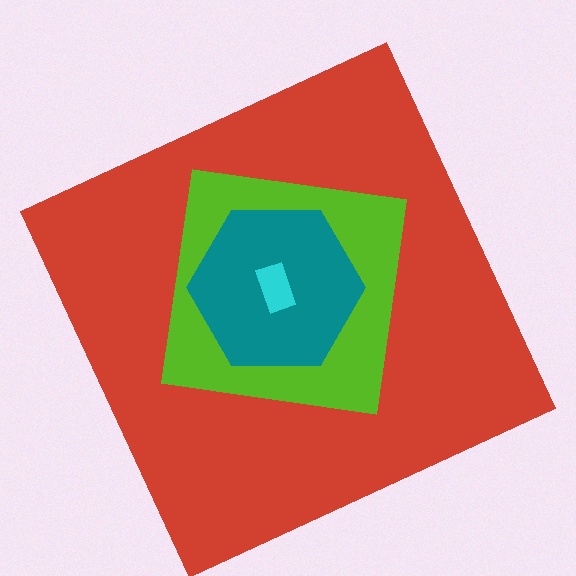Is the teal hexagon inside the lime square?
Yes.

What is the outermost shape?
The red square.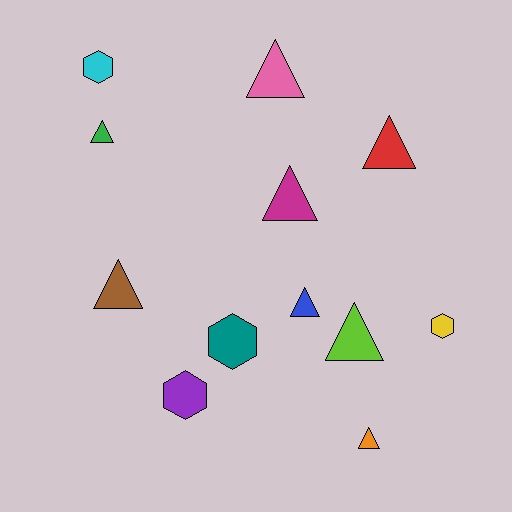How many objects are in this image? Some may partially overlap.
There are 12 objects.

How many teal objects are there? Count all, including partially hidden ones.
There is 1 teal object.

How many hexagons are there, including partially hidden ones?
There are 4 hexagons.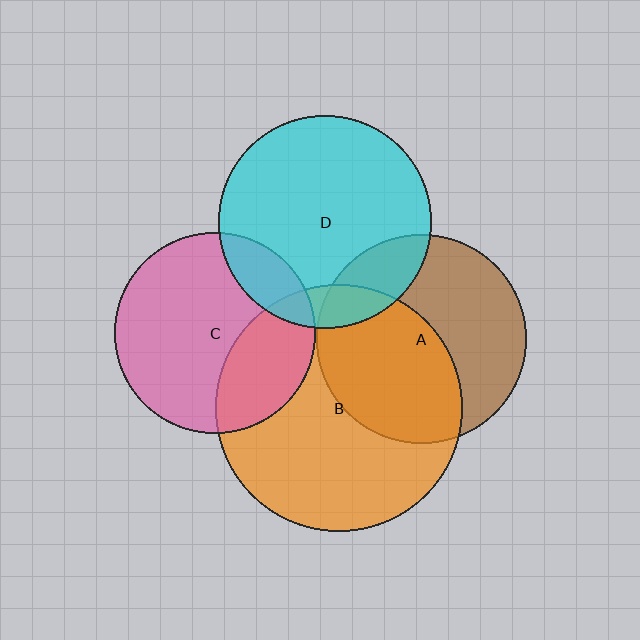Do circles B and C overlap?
Yes.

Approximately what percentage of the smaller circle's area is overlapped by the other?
Approximately 30%.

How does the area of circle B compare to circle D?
Approximately 1.4 times.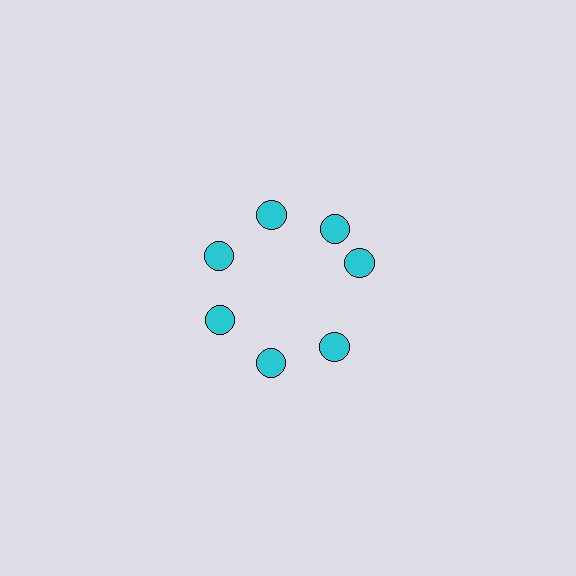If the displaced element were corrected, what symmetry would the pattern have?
It would have 7-fold rotational symmetry — the pattern would map onto itself every 51 degrees.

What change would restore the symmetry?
The symmetry would be restored by rotating it back into even spacing with its neighbors so that all 7 circles sit at equal angles and equal distance from the center.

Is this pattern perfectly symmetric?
No. The 7 cyan circles are arranged in a ring, but one element near the 3 o'clock position is rotated out of alignment along the ring, breaking the 7-fold rotational symmetry.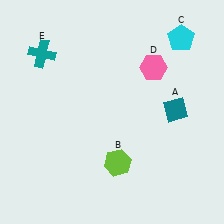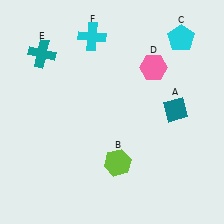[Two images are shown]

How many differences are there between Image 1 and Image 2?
There is 1 difference between the two images.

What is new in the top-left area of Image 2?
A cyan cross (F) was added in the top-left area of Image 2.